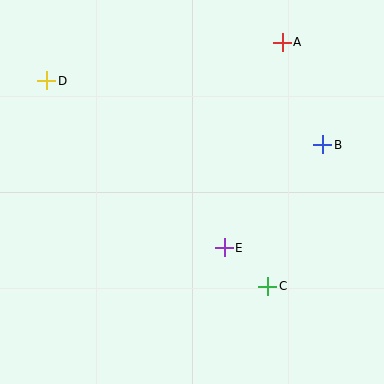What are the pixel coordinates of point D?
Point D is at (47, 81).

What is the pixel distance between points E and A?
The distance between E and A is 213 pixels.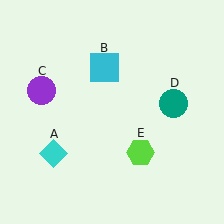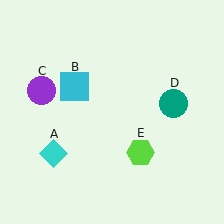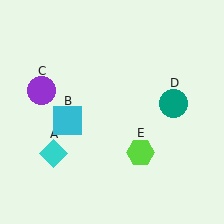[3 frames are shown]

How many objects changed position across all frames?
1 object changed position: cyan square (object B).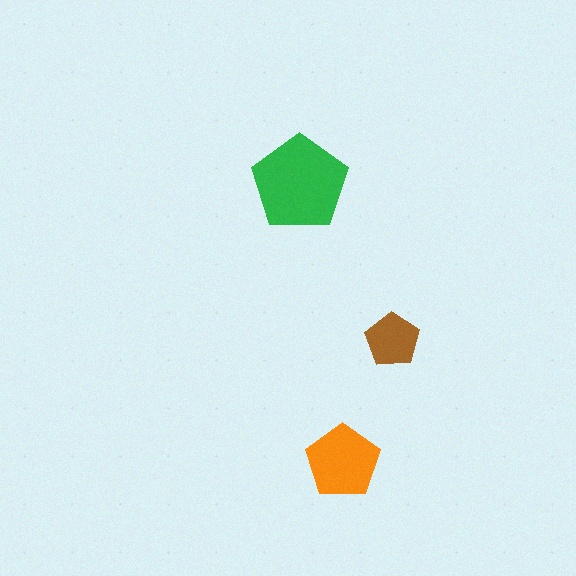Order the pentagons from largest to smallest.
the green one, the orange one, the brown one.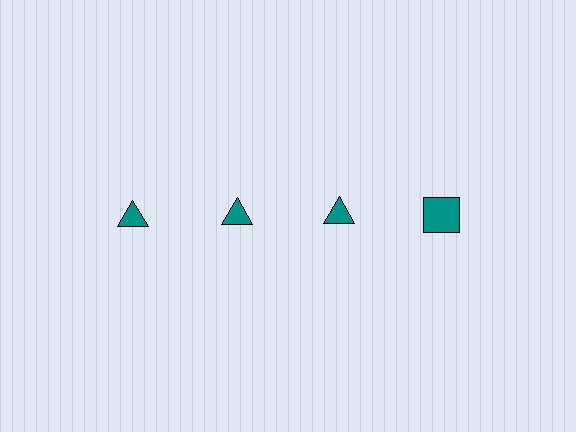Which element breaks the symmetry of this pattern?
The teal square in the top row, second from right column breaks the symmetry. All other shapes are teal triangles.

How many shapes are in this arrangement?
There are 4 shapes arranged in a grid pattern.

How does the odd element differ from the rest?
It has a different shape: square instead of triangle.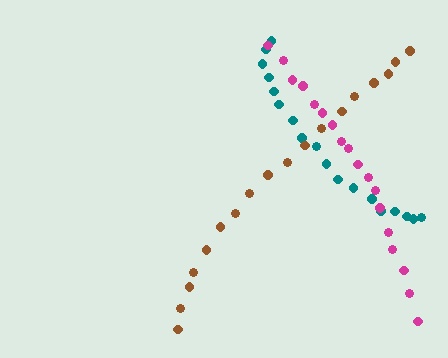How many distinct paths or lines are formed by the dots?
There are 3 distinct paths.